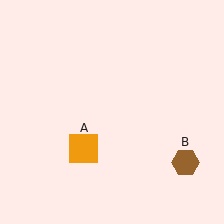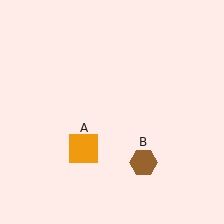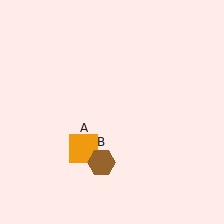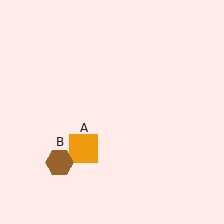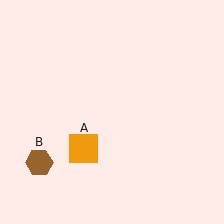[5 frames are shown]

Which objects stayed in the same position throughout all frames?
Orange square (object A) remained stationary.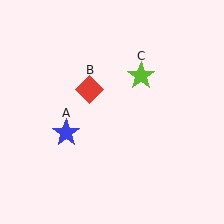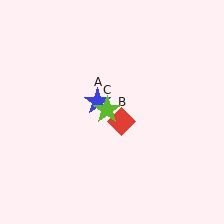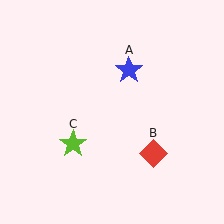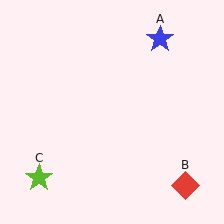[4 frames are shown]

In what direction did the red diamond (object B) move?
The red diamond (object B) moved down and to the right.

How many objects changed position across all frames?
3 objects changed position: blue star (object A), red diamond (object B), lime star (object C).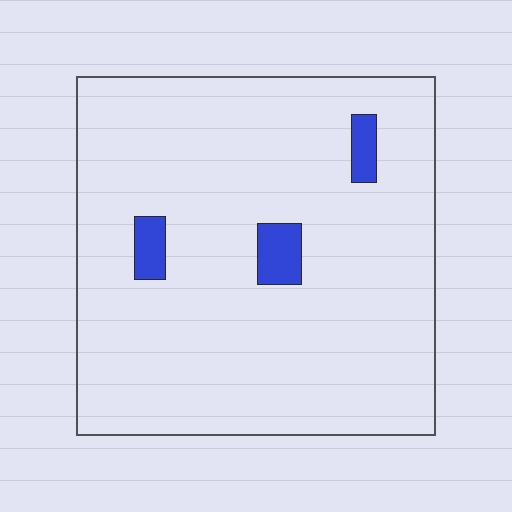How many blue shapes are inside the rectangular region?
3.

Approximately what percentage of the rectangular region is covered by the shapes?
Approximately 5%.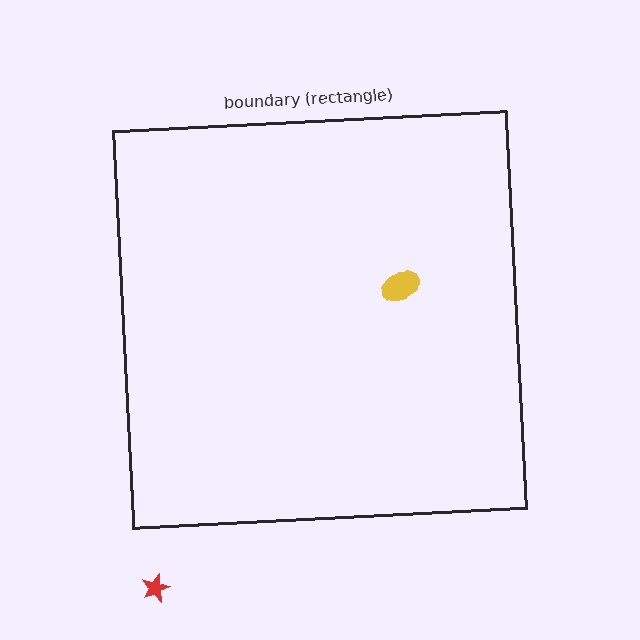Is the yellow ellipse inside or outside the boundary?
Inside.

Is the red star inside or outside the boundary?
Outside.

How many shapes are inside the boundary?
1 inside, 1 outside.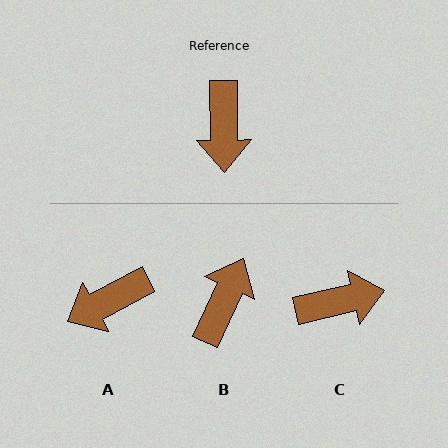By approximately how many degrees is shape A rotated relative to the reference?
Approximately 63 degrees clockwise.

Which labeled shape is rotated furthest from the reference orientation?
B, about 155 degrees away.